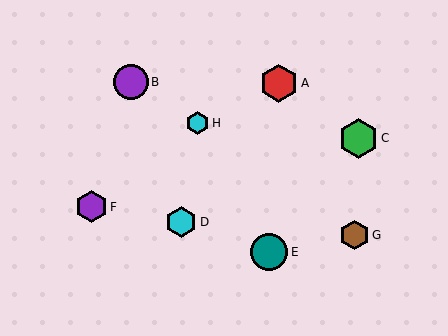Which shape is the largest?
The green hexagon (labeled C) is the largest.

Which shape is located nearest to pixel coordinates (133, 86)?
The purple circle (labeled B) at (131, 82) is nearest to that location.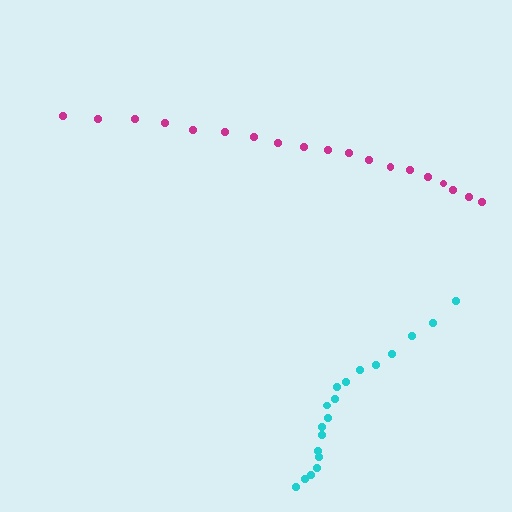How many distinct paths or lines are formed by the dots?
There are 2 distinct paths.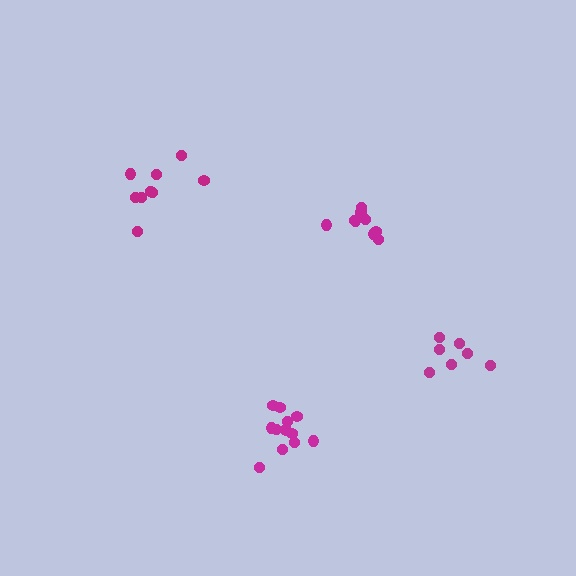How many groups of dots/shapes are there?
There are 4 groups.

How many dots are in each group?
Group 1: 12 dots, Group 2: 7 dots, Group 3: 9 dots, Group 4: 9 dots (37 total).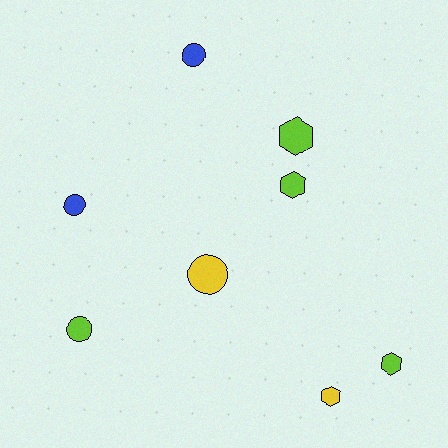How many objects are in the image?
There are 8 objects.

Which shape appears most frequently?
Hexagon, with 4 objects.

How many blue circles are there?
There are 2 blue circles.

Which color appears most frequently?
Lime, with 4 objects.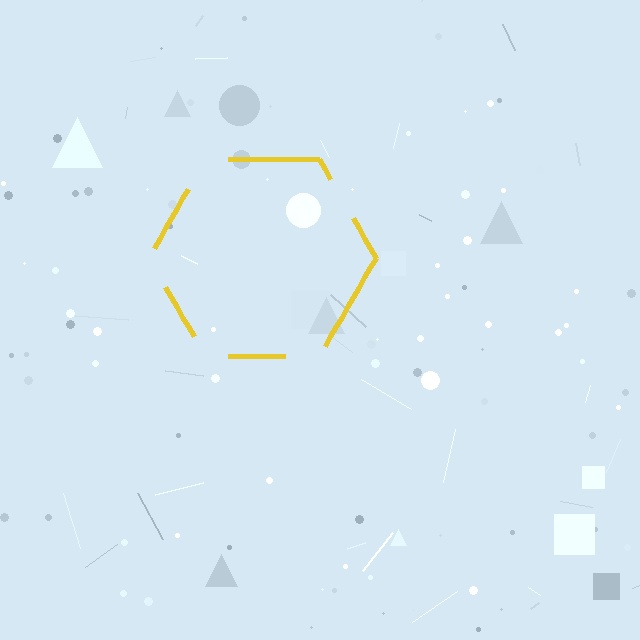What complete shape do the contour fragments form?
The contour fragments form a hexagon.